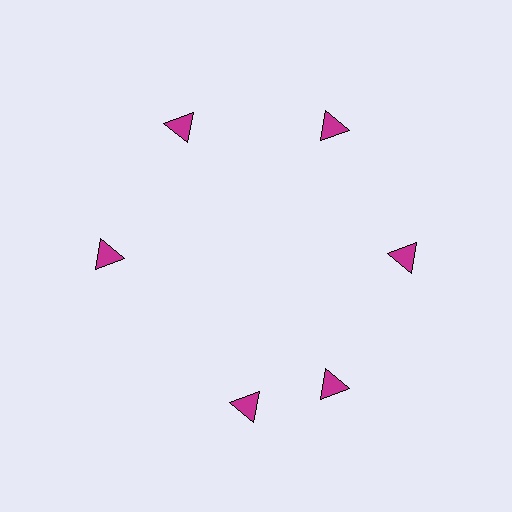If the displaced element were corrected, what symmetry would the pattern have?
It would have 6-fold rotational symmetry — the pattern would map onto itself every 60 degrees.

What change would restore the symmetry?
The symmetry would be restored by rotating it back into even spacing with its neighbors so that all 6 triangles sit at equal angles and equal distance from the center.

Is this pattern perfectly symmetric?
No. The 6 magenta triangles are arranged in a ring, but one element near the 7 o'clock position is rotated out of alignment along the ring, breaking the 6-fold rotational symmetry.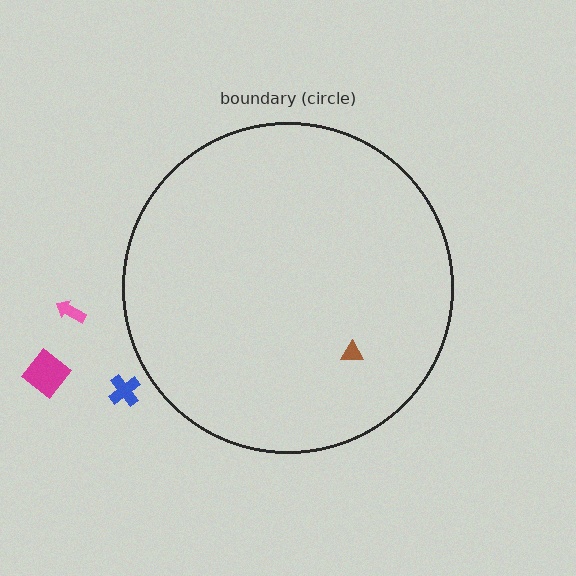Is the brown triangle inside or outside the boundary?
Inside.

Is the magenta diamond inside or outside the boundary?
Outside.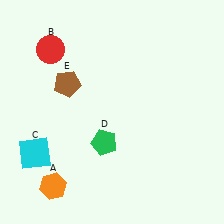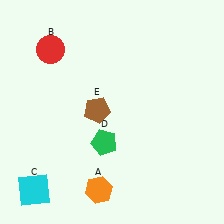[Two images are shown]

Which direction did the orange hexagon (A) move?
The orange hexagon (A) moved right.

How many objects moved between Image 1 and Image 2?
3 objects moved between the two images.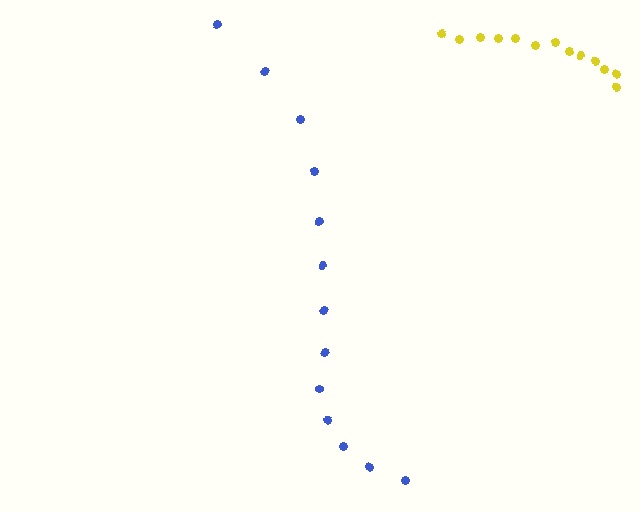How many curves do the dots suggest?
There are 2 distinct paths.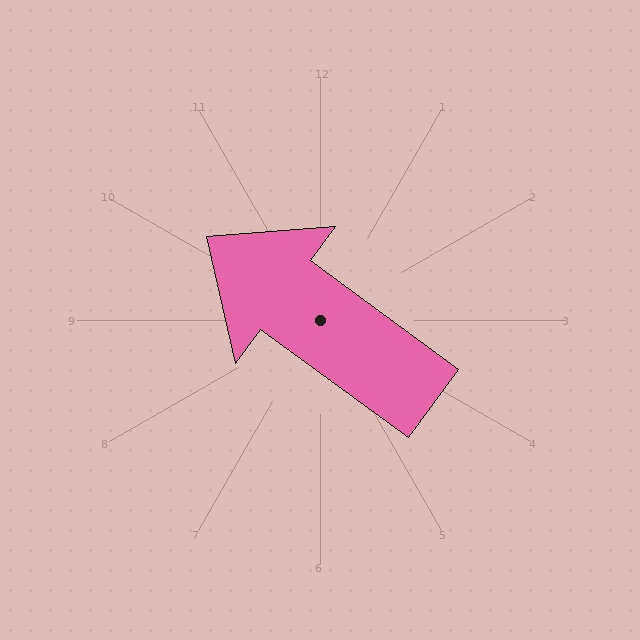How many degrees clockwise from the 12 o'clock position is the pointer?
Approximately 306 degrees.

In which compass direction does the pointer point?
Northwest.